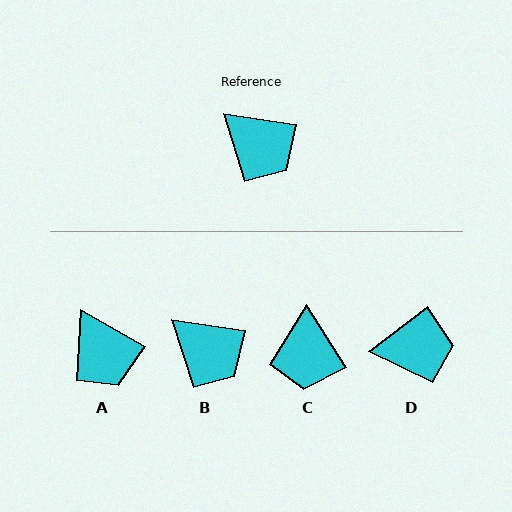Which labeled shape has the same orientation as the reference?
B.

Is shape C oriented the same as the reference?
No, it is off by about 50 degrees.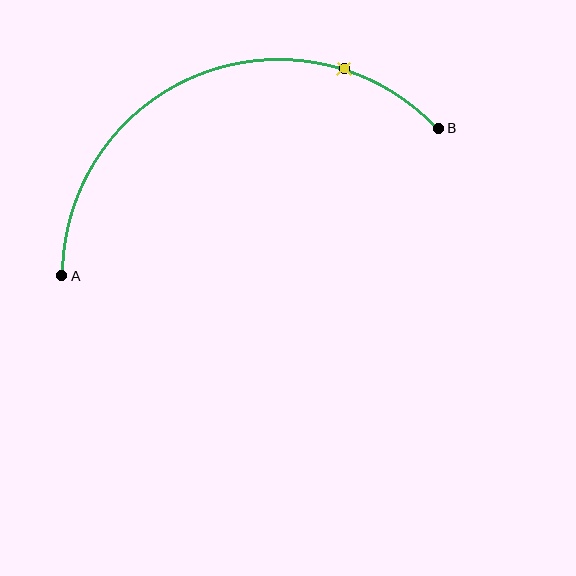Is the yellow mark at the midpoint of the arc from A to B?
No. The yellow mark lies on the arc but is closer to endpoint B. The arc midpoint would be at the point on the curve equidistant along the arc from both A and B.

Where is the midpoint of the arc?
The arc midpoint is the point on the curve farthest from the straight line joining A and B. It sits above that line.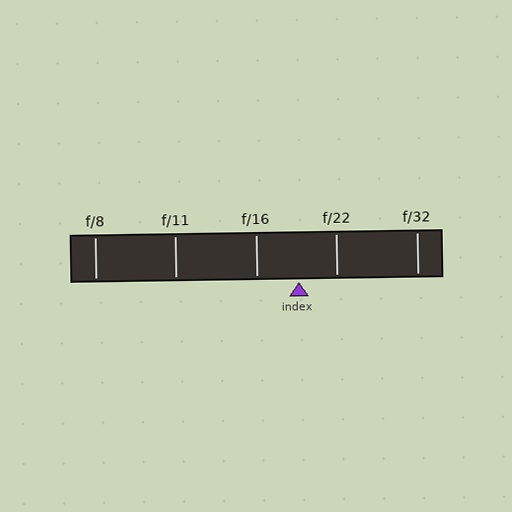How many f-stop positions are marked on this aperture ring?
There are 5 f-stop positions marked.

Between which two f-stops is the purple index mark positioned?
The index mark is between f/16 and f/22.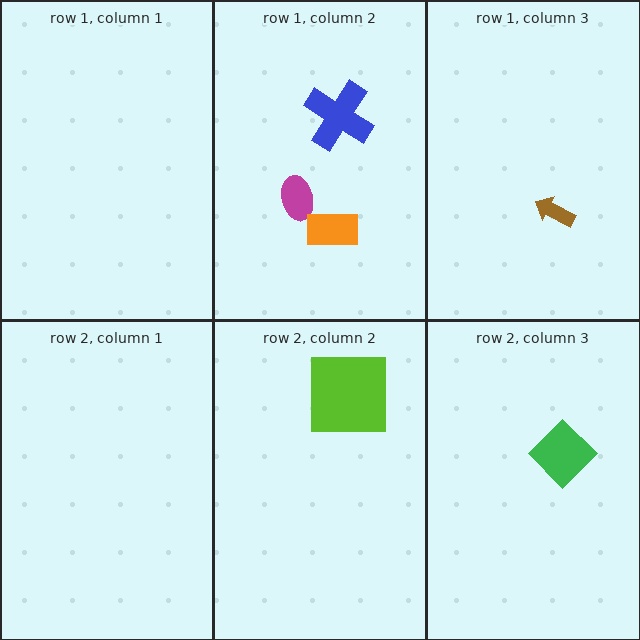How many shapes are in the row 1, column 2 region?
3.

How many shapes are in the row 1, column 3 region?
1.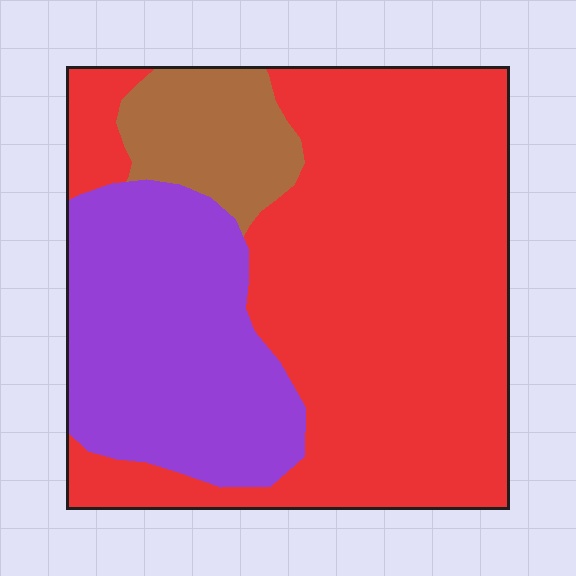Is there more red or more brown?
Red.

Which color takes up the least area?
Brown, at roughly 10%.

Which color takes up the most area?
Red, at roughly 60%.